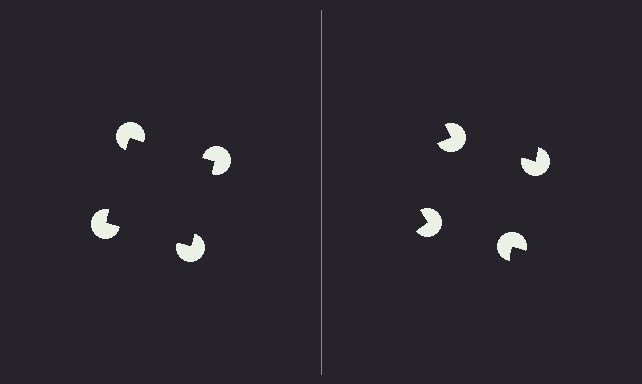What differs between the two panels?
The pac-man discs are positioned identically on both sides; only the wedge orientations differ. On the left they align to a square; on the right they are misaligned.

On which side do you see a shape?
An illusory square appears on the left side. On the right side the wedge cuts are rotated, so no coherent shape forms.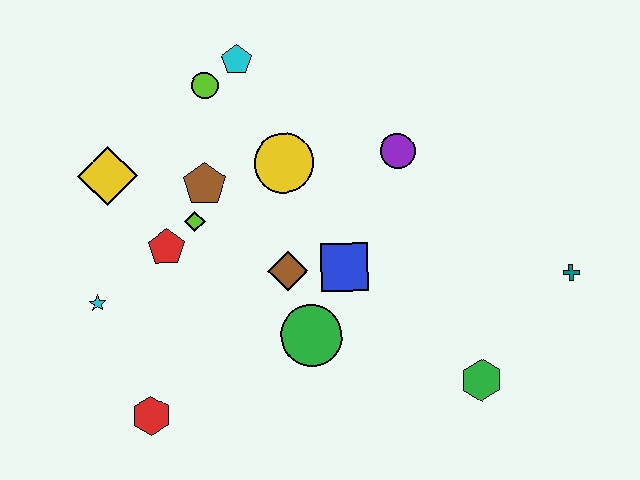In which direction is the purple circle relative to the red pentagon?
The purple circle is to the right of the red pentagon.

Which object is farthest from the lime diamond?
The teal cross is farthest from the lime diamond.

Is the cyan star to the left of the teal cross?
Yes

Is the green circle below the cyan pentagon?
Yes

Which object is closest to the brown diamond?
The blue square is closest to the brown diamond.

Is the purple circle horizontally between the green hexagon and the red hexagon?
Yes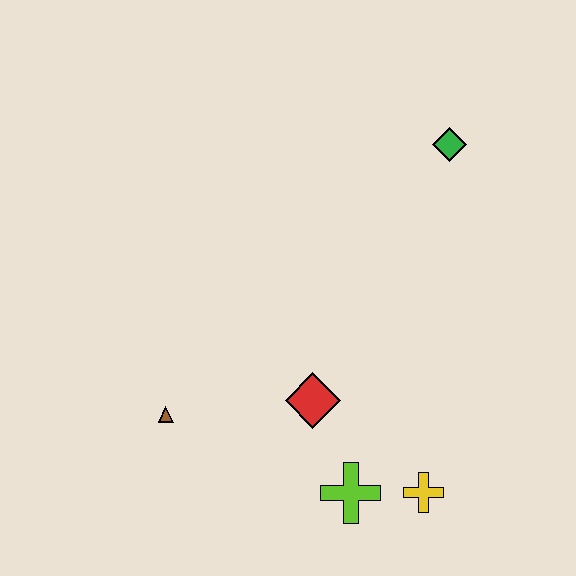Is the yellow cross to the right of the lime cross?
Yes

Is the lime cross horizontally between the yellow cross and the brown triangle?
Yes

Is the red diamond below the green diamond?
Yes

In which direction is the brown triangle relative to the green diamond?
The brown triangle is to the left of the green diamond.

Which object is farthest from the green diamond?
The brown triangle is farthest from the green diamond.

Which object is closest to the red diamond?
The lime cross is closest to the red diamond.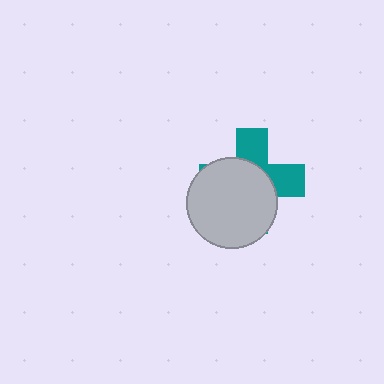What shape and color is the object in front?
The object in front is a light gray circle.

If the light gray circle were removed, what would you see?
You would see the complete teal cross.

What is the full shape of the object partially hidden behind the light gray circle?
The partially hidden object is a teal cross.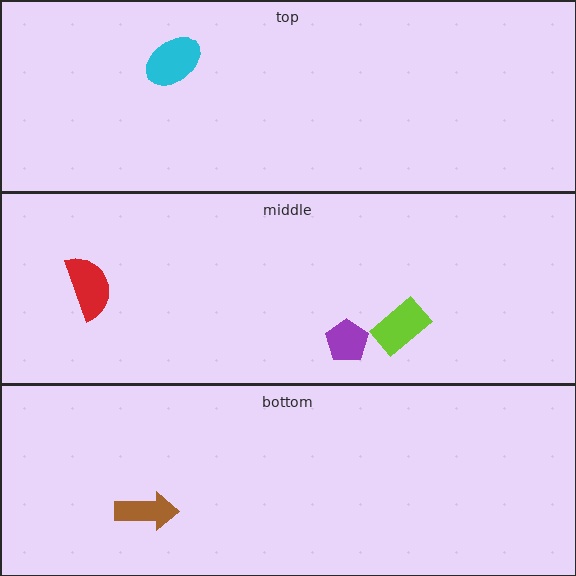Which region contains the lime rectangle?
The middle region.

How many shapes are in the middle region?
3.